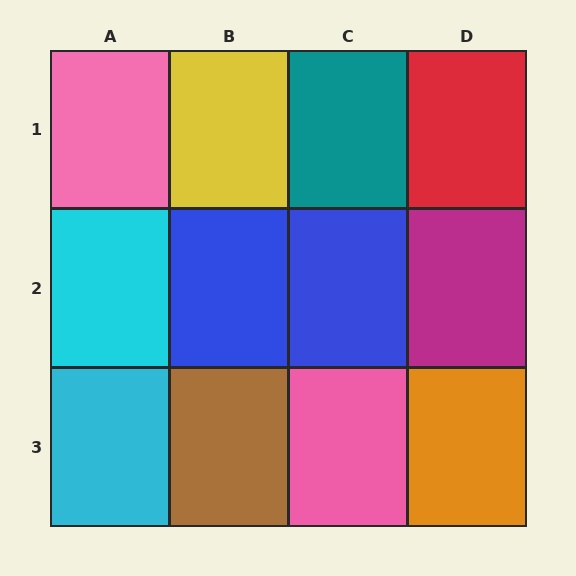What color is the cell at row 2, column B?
Blue.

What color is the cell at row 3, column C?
Pink.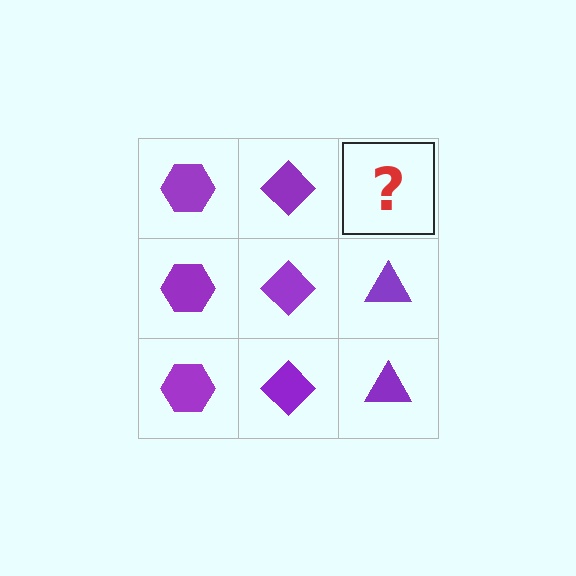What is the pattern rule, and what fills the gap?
The rule is that each column has a consistent shape. The gap should be filled with a purple triangle.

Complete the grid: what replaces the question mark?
The question mark should be replaced with a purple triangle.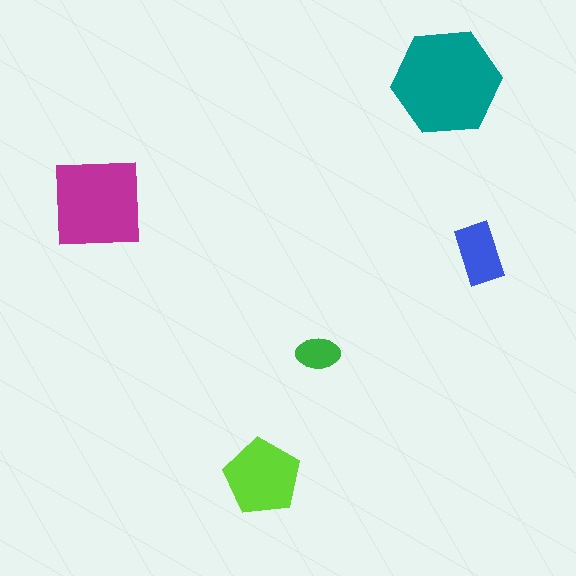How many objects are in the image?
There are 5 objects in the image.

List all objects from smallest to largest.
The green ellipse, the blue rectangle, the lime pentagon, the magenta square, the teal hexagon.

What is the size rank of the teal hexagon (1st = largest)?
1st.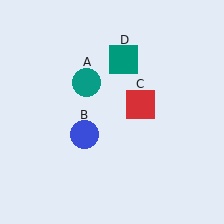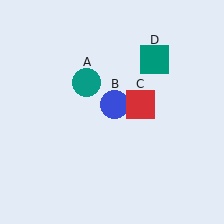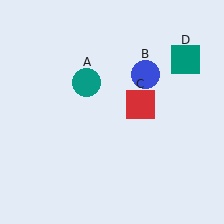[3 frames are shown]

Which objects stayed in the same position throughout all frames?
Teal circle (object A) and red square (object C) remained stationary.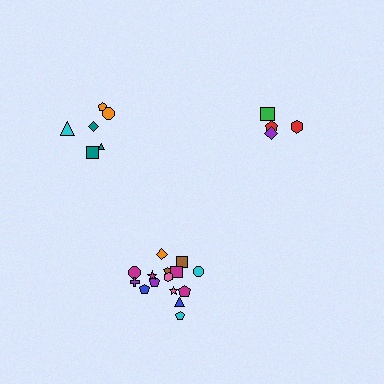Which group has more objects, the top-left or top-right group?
The top-left group.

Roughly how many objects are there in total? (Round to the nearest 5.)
Roughly 25 objects in total.